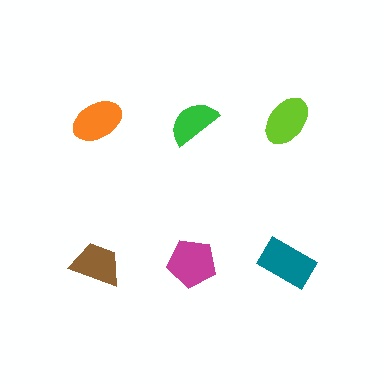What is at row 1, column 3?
A lime ellipse.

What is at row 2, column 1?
A brown trapezoid.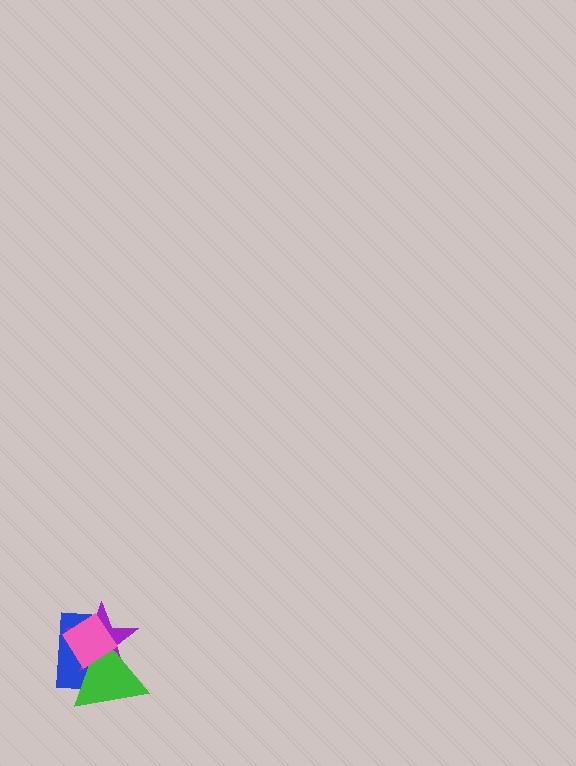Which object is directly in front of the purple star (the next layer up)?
The green triangle is directly in front of the purple star.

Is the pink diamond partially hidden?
No, no other shape covers it.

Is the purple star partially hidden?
Yes, it is partially covered by another shape.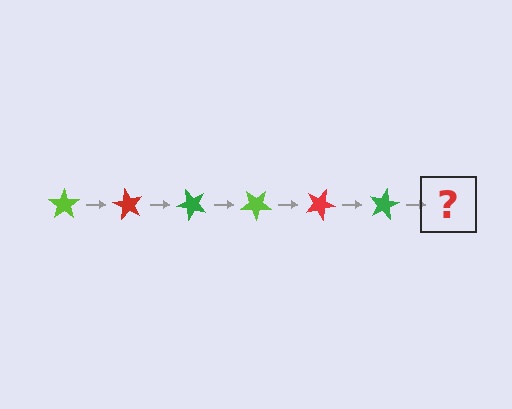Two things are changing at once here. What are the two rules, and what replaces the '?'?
The two rules are that it rotates 60 degrees each step and the color cycles through lime, red, and green. The '?' should be a lime star, rotated 360 degrees from the start.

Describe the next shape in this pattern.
It should be a lime star, rotated 360 degrees from the start.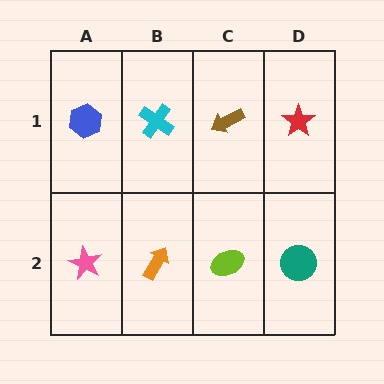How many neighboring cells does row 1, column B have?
3.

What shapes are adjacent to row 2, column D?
A red star (row 1, column D), a lime ellipse (row 2, column C).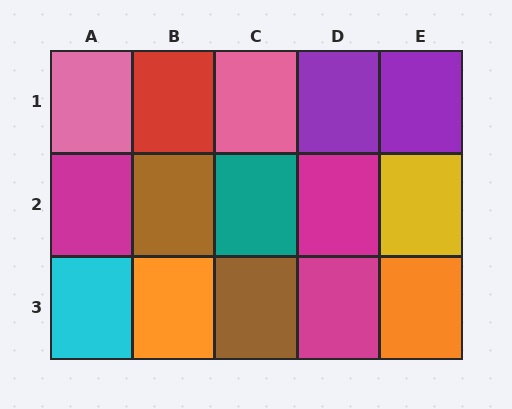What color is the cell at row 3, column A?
Cyan.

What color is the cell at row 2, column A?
Magenta.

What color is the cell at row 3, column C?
Brown.